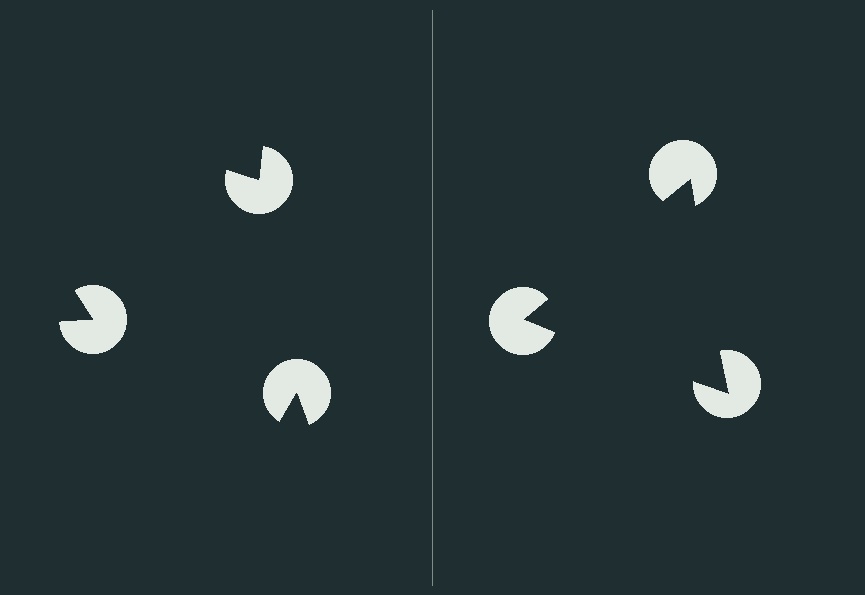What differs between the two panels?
The pac-man discs are positioned identically on both sides; only the wedge orientations differ. On the right they align to a triangle; on the left they are misaligned.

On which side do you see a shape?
An illusory triangle appears on the right side. On the left side the wedge cuts are rotated, so no coherent shape forms.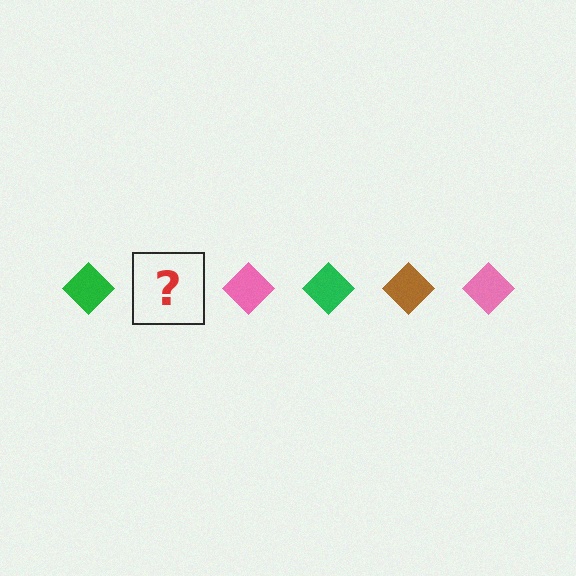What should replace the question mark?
The question mark should be replaced with a brown diamond.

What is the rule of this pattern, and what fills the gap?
The rule is that the pattern cycles through green, brown, pink diamonds. The gap should be filled with a brown diamond.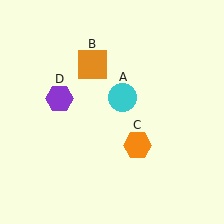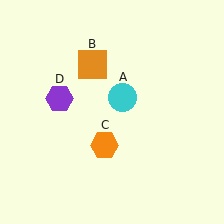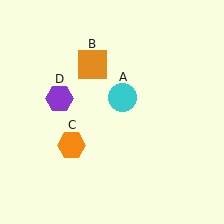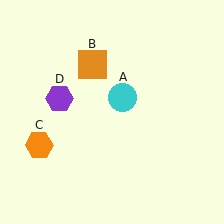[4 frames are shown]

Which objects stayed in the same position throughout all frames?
Cyan circle (object A) and orange square (object B) and purple hexagon (object D) remained stationary.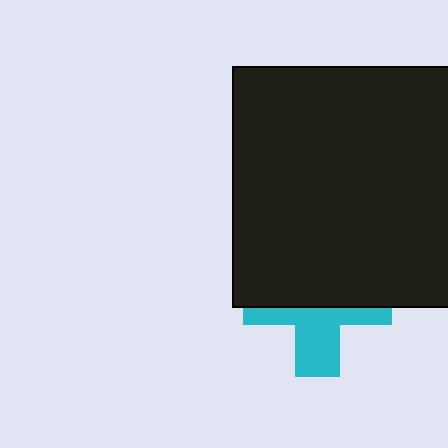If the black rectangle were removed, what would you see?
You would see the complete cyan cross.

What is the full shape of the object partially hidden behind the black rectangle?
The partially hidden object is a cyan cross.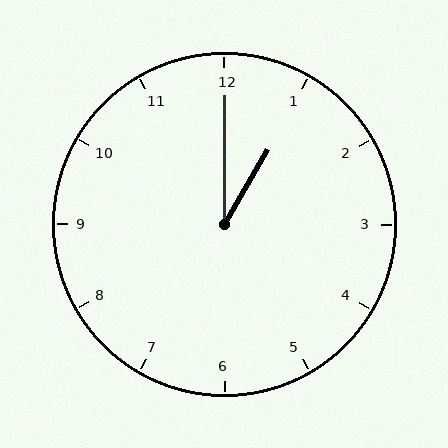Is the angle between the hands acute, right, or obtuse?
It is acute.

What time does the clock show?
1:00.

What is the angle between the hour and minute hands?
Approximately 30 degrees.